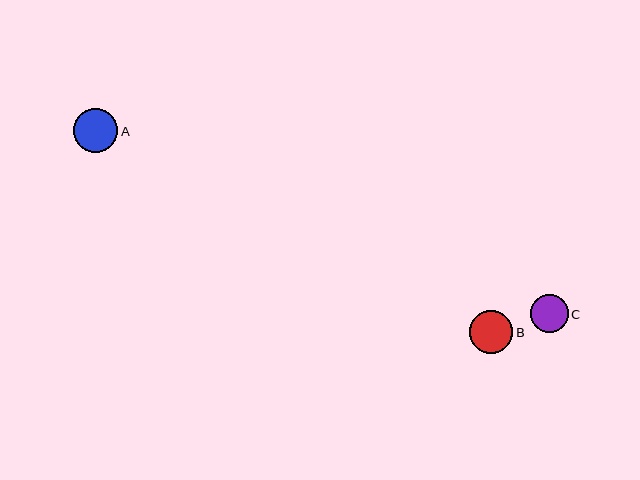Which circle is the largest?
Circle A is the largest with a size of approximately 44 pixels.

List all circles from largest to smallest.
From largest to smallest: A, B, C.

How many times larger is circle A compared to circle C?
Circle A is approximately 1.2 times the size of circle C.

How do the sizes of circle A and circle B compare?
Circle A and circle B are approximately the same size.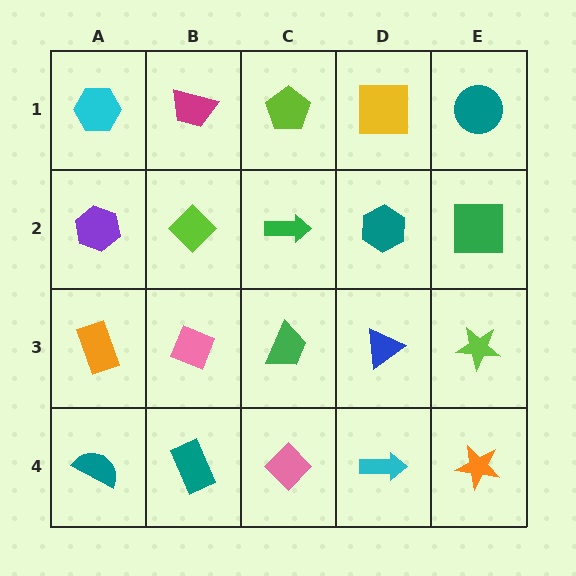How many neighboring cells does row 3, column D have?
4.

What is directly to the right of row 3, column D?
A lime star.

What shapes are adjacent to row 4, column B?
A pink diamond (row 3, column B), a teal semicircle (row 4, column A), a pink diamond (row 4, column C).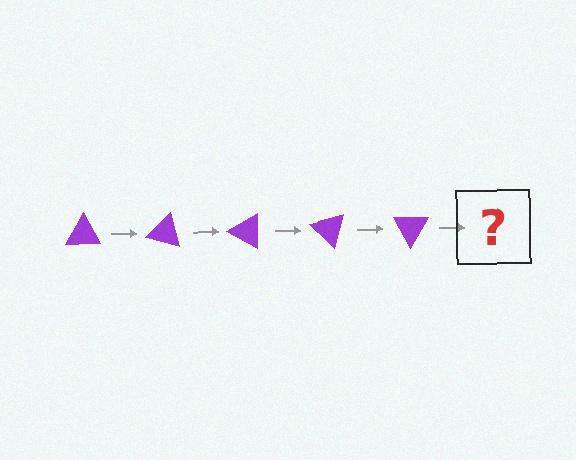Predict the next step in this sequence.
The next step is a purple triangle rotated 75 degrees.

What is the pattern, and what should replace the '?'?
The pattern is that the triangle rotates 15 degrees each step. The '?' should be a purple triangle rotated 75 degrees.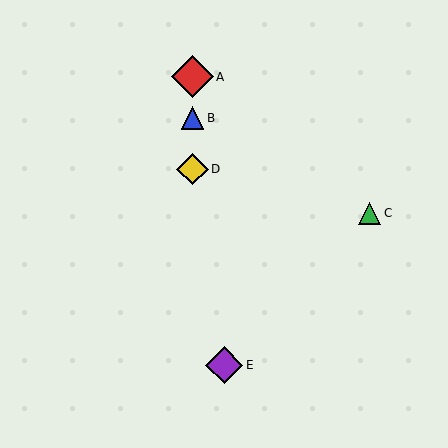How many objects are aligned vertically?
3 objects (A, B, D) are aligned vertically.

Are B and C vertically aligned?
No, B is at x≈193 and C is at x≈370.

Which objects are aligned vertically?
Objects A, B, D are aligned vertically.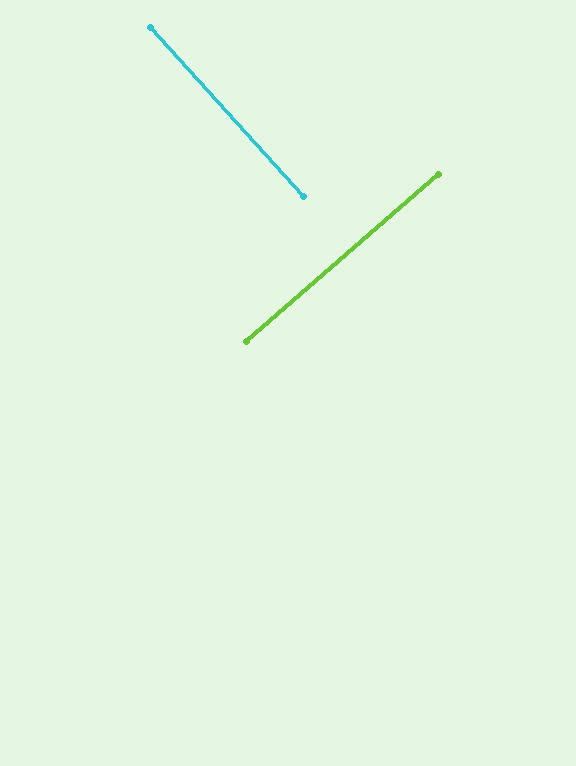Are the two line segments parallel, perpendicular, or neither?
Perpendicular — they meet at approximately 89°.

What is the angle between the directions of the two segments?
Approximately 89 degrees.